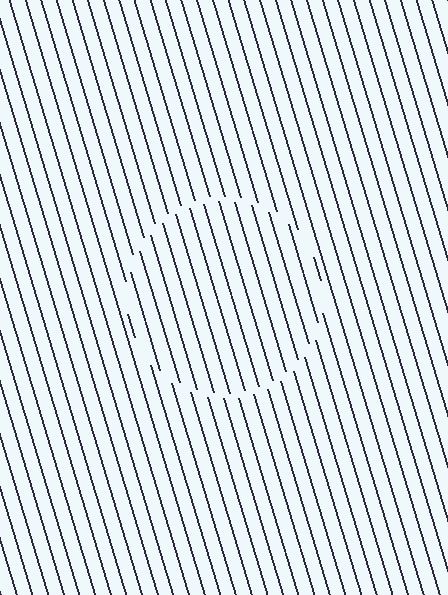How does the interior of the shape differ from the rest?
The interior of the shape contains the same grating, shifted by half a period — the contour is defined by the phase discontinuity where line-ends from the inner and outer gratings abut.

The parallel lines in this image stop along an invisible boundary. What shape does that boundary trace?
An illusory circle. The interior of the shape contains the same grating, shifted by half a period — the contour is defined by the phase discontinuity where line-ends from the inner and outer gratings abut.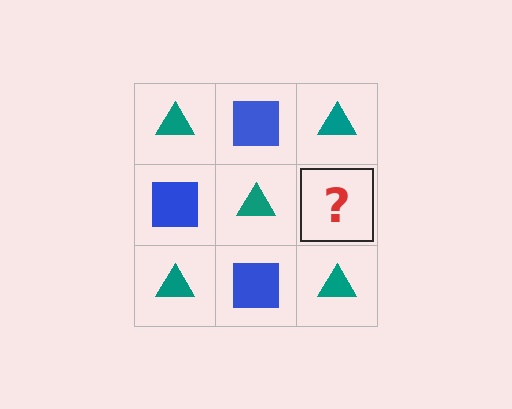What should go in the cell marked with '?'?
The missing cell should contain a blue square.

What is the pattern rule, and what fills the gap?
The rule is that it alternates teal triangle and blue square in a checkerboard pattern. The gap should be filled with a blue square.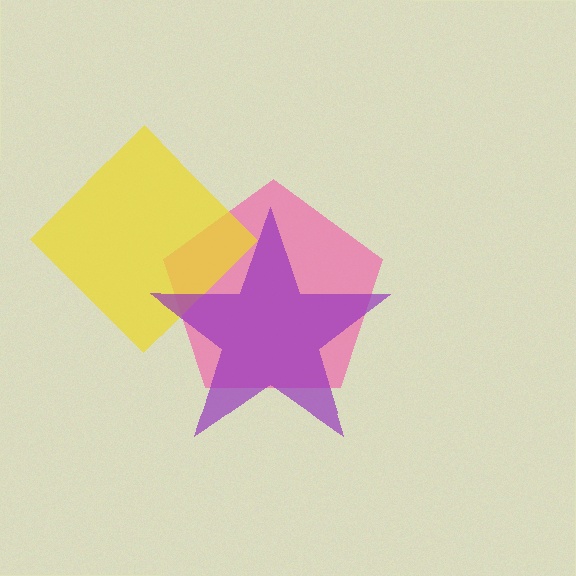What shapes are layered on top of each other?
The layered shapes are: a pink pentagon, a yellow diamond, a purple star.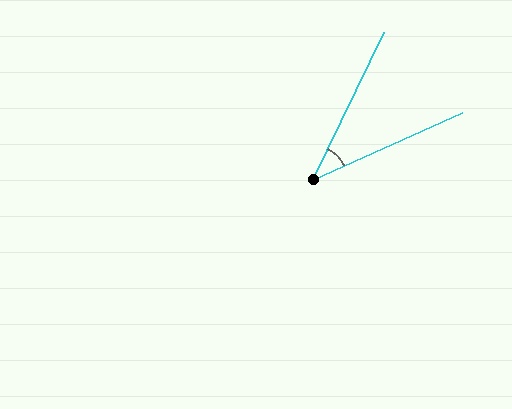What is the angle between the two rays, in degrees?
Approximately 40 degrees.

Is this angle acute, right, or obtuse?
It is acute.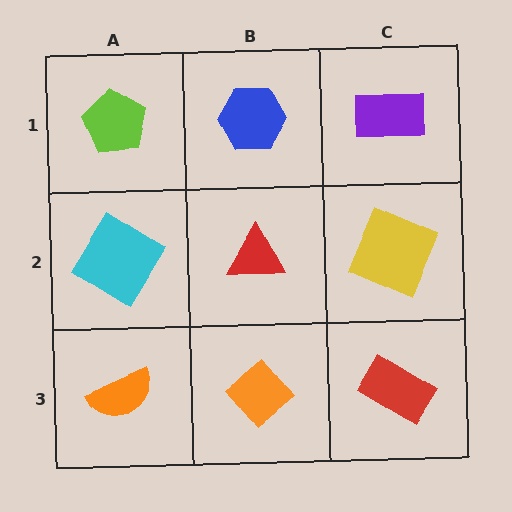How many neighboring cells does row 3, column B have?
3.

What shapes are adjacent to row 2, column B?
A blue hexagon (row 1, column B), an orange diamond (row 3, column B), a cyan diamond (row 2, column A), a yellow square (row 2, column C).